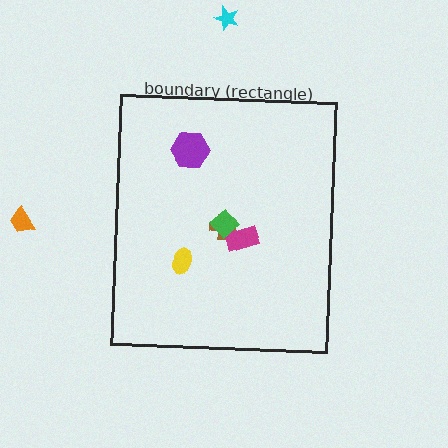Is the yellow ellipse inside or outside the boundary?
Inside.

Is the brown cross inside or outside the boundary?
Inside.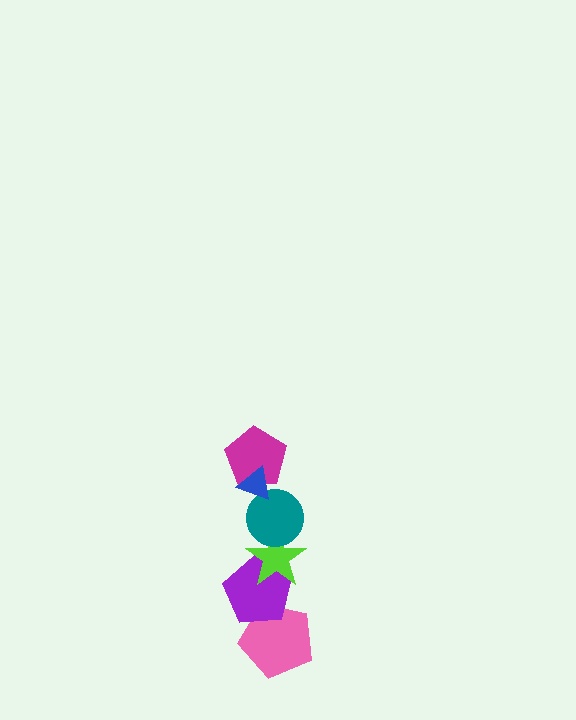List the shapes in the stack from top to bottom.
From top to bottom: the blue triangle, the magenta pentagon, the teal circle, the lime star, the purple pentagon, the pink pentagon.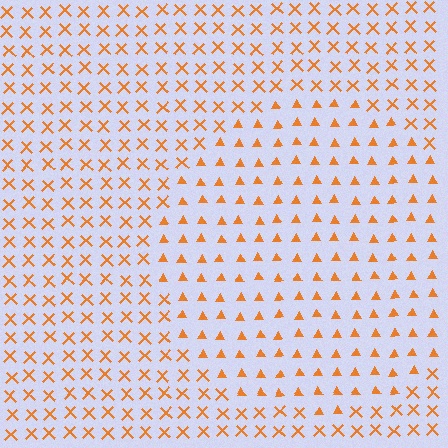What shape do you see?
I see a circle.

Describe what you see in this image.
The image is filled with small orange elements arranged in a uniform grid. A circle-shaped region contains triangles, while the surrounding area contains X marks. The boundary is defined purely by the change in element shape.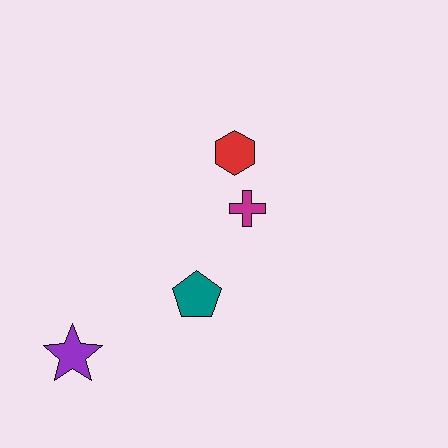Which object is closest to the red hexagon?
The magenta cross is closest to the red hexagon.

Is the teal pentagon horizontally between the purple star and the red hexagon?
Yes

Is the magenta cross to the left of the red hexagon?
No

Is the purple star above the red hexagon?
No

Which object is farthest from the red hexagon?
The purple star is farthest from the red hexagon.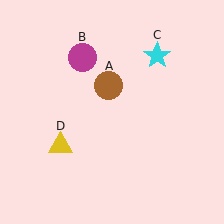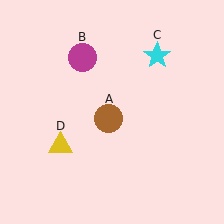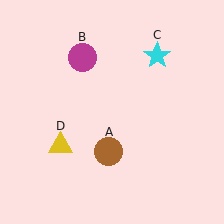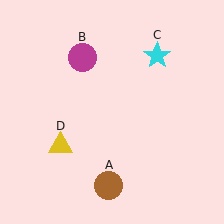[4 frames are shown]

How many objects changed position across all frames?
1 object changed position: brown circle (object A).